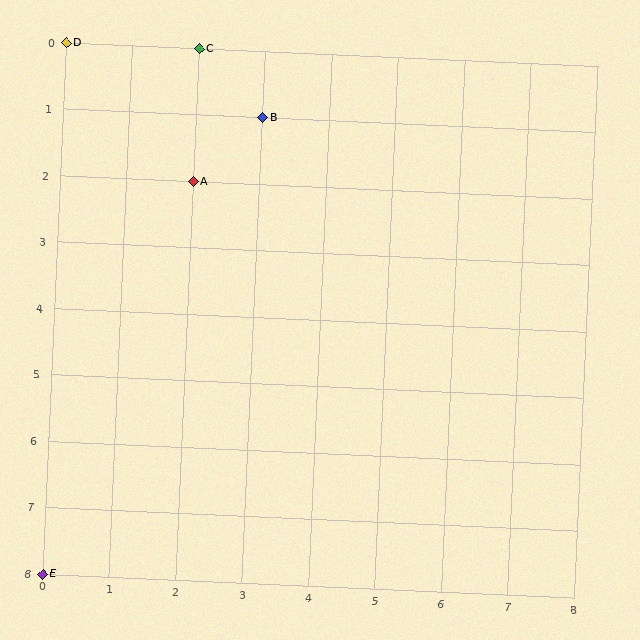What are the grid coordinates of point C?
Point C is at grid coordinates (2, 0).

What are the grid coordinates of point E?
Point E is at grid coordinates (0, 8).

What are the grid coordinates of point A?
Point A is at grid coordinates (2, 2).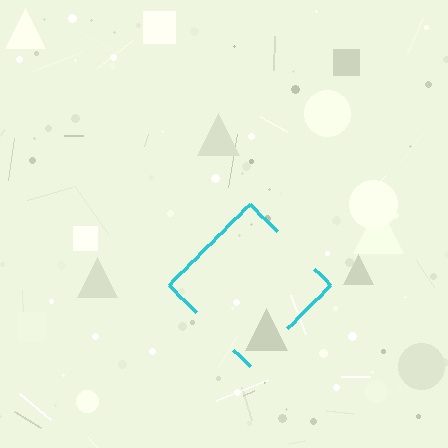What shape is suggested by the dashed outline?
The dashed outline suggests a diamond.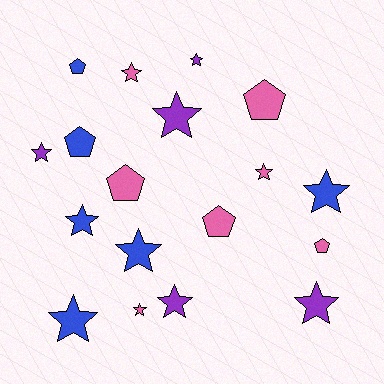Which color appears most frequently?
Pink, with 7 objects.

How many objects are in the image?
There are 18 objects.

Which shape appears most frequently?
Star, with 12 objects.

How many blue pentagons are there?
There are 2 blue pentagons.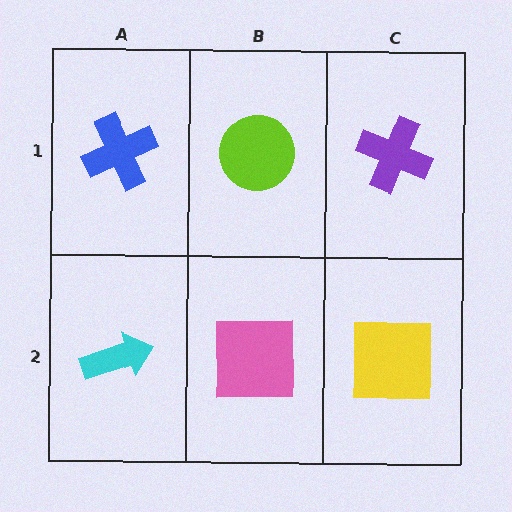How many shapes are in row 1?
3 shapes.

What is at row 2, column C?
A yellow square.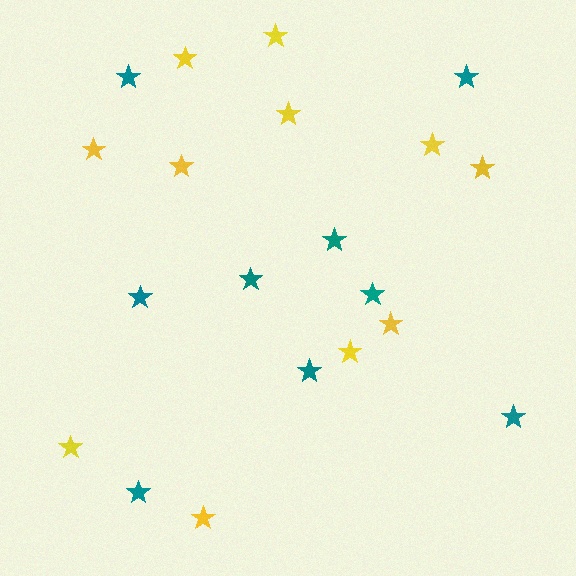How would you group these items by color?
There are 2 groups: one group of yellow stars (11) and one group of teal stars (9).